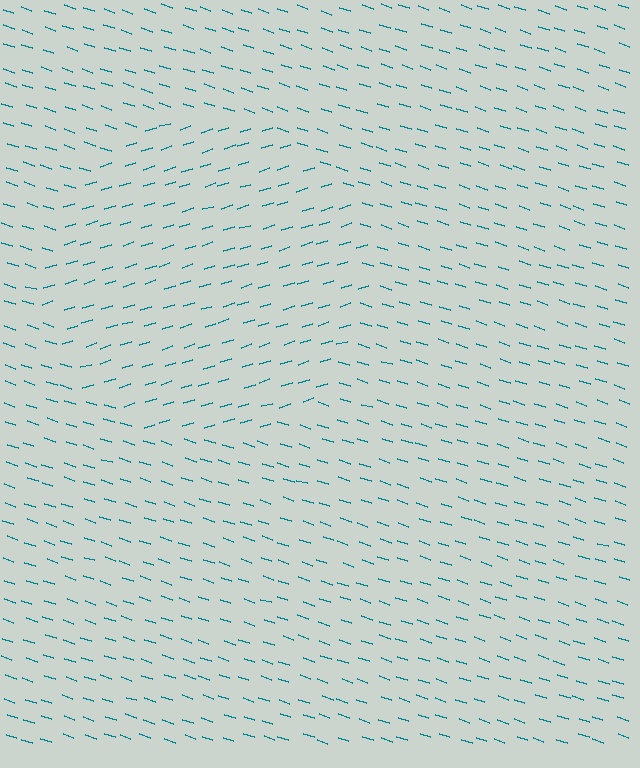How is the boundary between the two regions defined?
The boundary is defined purely by a change in line orientation (approximately 35 degrees difference). All lines are the same color and thickness.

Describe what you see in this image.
The image is filled with small teal line segments. A circle region in the image has lines oriented differently from the surrounding lines, creating a visible texture boundary.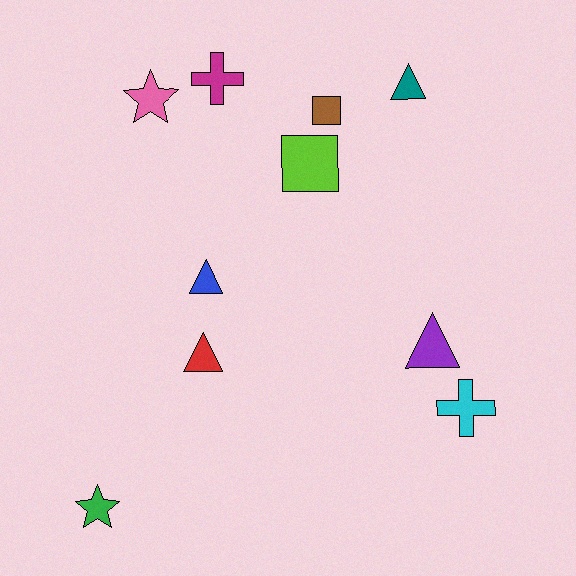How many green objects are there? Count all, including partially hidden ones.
There is 1 green object.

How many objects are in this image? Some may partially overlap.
There are 10 objects.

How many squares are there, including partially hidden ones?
There are 2 squares.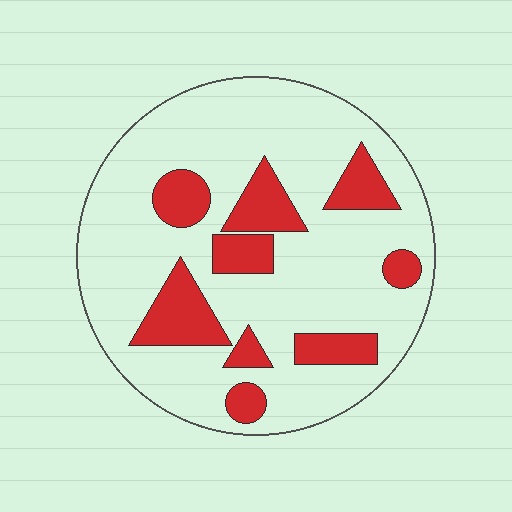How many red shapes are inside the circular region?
9.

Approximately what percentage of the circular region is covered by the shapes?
Approximately 20%.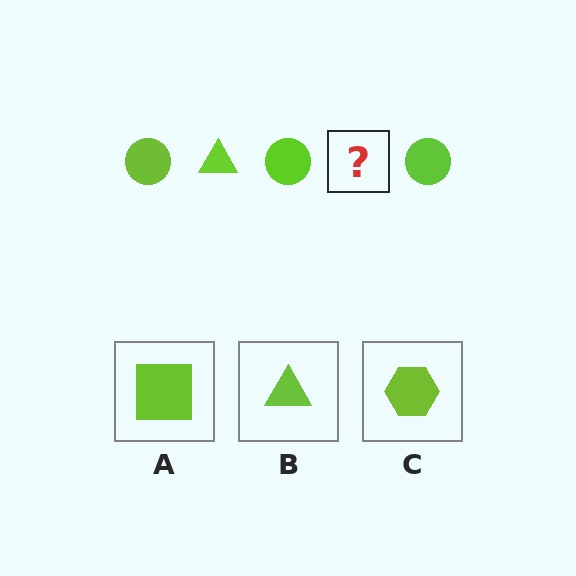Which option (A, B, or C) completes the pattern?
B.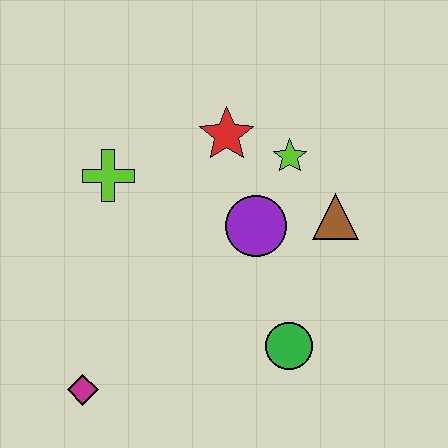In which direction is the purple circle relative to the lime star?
The purple circle is below the lime star.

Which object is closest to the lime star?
The red star is closest to the lime star.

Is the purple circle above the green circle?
Yes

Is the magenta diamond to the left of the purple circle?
Yes